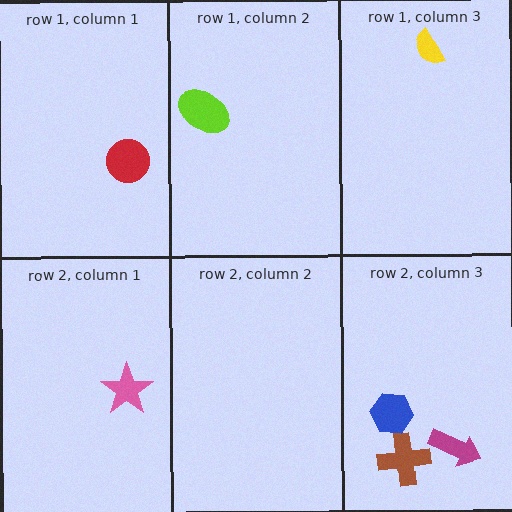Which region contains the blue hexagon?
The row 2, column 3 region.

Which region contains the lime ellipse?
The row 1, column 2 region.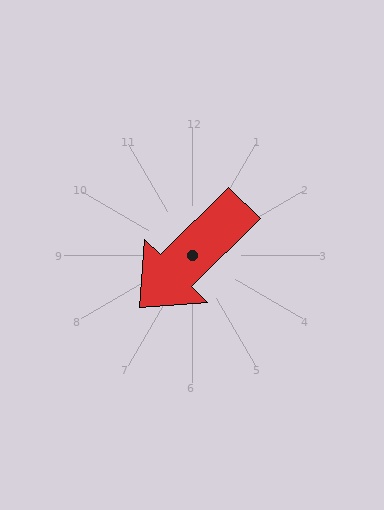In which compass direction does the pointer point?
Southwest.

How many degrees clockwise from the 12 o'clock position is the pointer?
Approximately 225 degrees.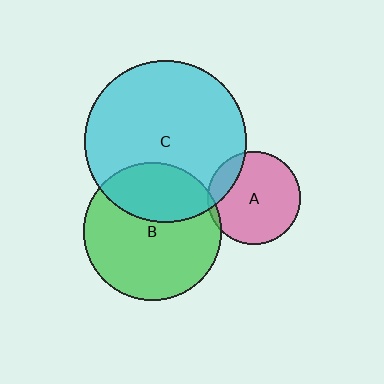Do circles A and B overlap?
Yes.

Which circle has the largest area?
Circle C (cyan).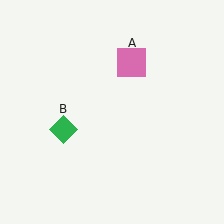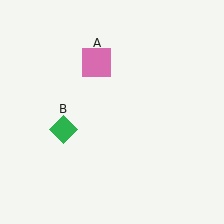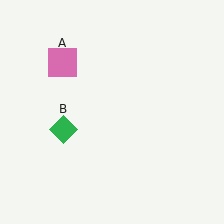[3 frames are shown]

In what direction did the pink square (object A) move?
The pink square (object A) moved left.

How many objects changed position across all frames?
1 object changed position: pink square (object A).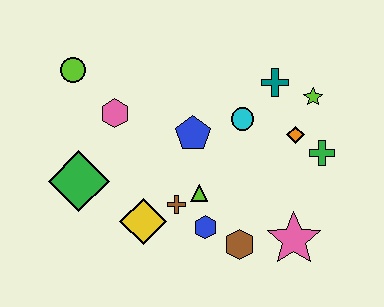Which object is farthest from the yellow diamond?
The lime star is farthest from the yellow diamond.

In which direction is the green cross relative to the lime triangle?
The green cross is to the right of the lime triangle.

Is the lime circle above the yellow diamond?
Yes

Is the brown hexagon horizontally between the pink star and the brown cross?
Yes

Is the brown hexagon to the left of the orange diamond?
Yes